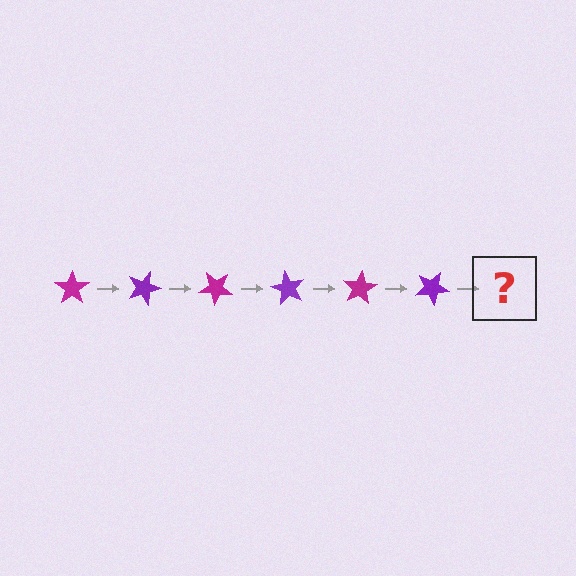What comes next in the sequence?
The next element should be a magenta star, rotated 120 degrees from the start.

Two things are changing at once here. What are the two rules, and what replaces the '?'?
The two rules are that it rotates 20 degrees each step and the color cycles through magenta and purple. The '?' should be a magenta star, rotated 120 degrees from the start.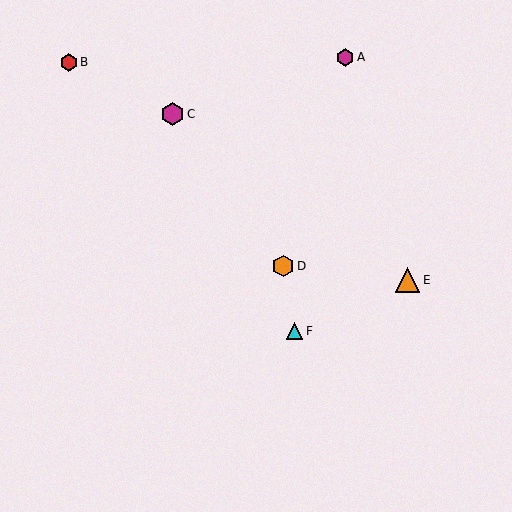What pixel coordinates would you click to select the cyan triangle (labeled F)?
Click at (294, 331) to select the cyan triangle F.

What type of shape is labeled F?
Shape F is a cyan triangle.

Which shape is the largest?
The orange triangle (labeled E) is the largest.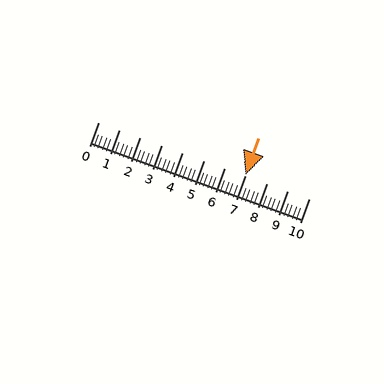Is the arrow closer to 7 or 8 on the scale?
The arrow is closer to 7.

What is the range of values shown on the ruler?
The ruler shows values from 0 to 10.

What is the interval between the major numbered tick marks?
The major tick marks are spaced 1 units apart.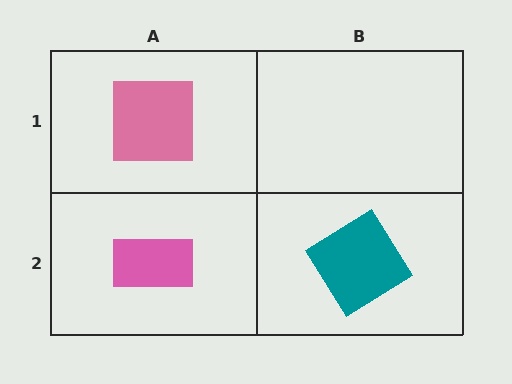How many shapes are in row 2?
2 shapes.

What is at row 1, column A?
A pink square.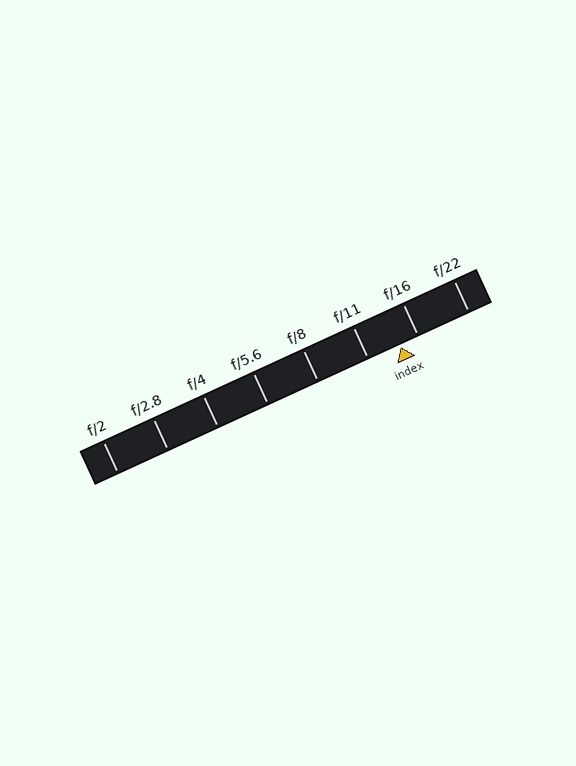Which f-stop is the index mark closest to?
The index mark is closest to f/16.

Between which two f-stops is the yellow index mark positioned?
The index mark is between f/11 and f/16.